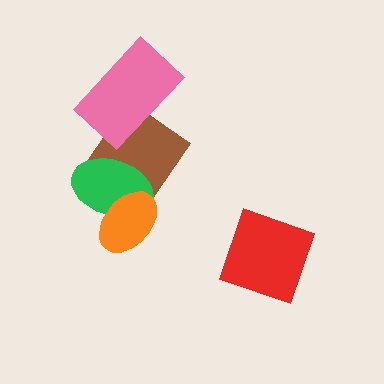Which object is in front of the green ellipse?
The orange ellipse is in front of the green ellipse.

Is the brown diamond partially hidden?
Yes, it is partially covered by another shape.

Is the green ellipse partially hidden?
Yes, it is partially covered by another shape.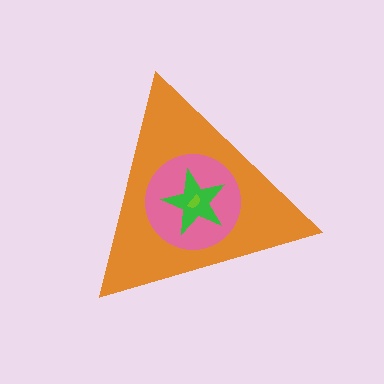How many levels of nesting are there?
4.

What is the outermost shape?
The orange triangle.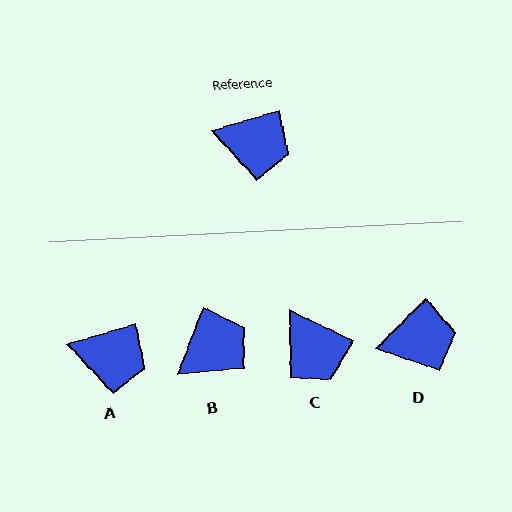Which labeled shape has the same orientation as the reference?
A.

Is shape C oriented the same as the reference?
No, it is off by about 42 degrees.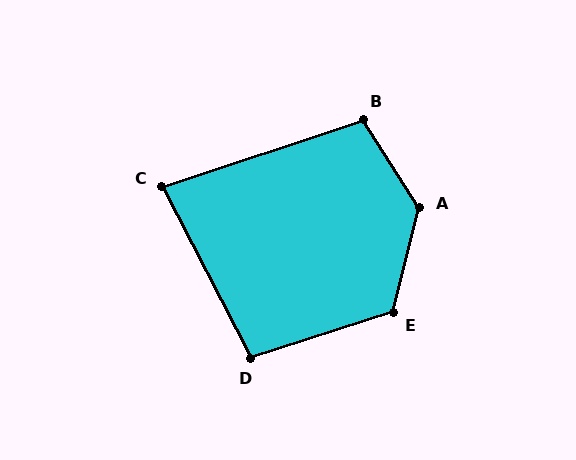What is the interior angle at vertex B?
Approximately 104 degrees (obtuse).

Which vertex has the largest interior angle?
A, at approximately 133 degrees.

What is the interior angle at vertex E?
Approximately 122 degrees (obtuse).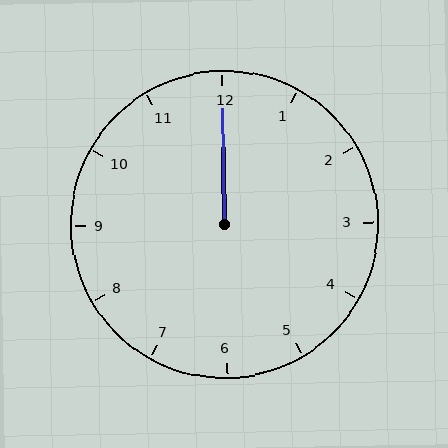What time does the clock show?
12:00.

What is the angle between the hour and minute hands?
Approximately 0 degrees.